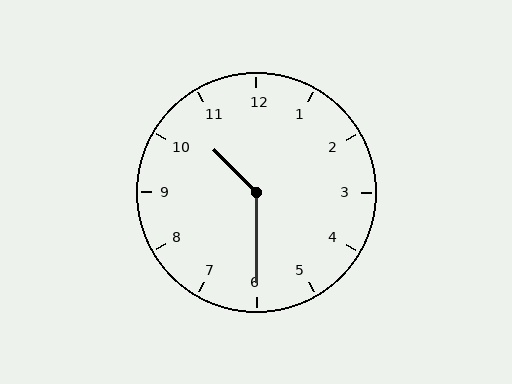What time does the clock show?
10:30.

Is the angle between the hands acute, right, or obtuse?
It is obtuse.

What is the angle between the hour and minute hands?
Approximately 135 degrees.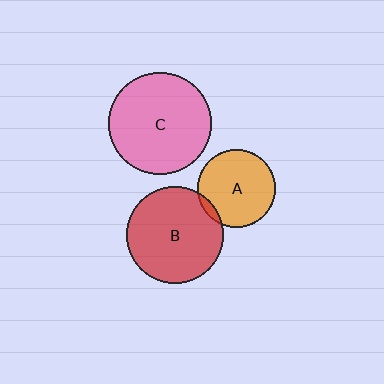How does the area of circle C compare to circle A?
Approximately 1.7 times.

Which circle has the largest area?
Circle C (pink).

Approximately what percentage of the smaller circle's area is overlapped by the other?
Approximately 5%.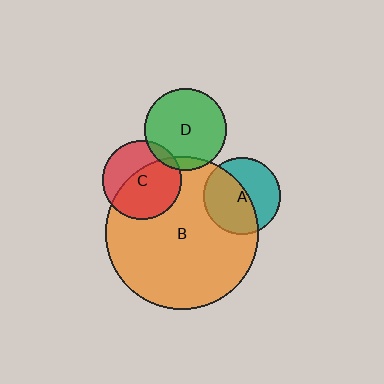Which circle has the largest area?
Circle B (orange).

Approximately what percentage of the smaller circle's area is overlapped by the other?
Approximately 55%.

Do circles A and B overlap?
Yes.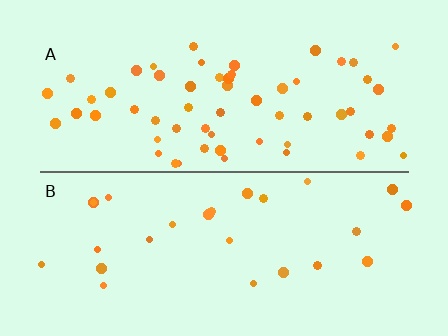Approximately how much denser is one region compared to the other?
Approximately 2.3× — region A over region B.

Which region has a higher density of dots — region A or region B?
A (the top).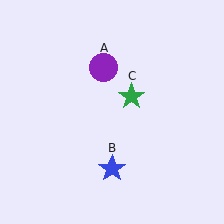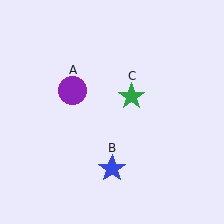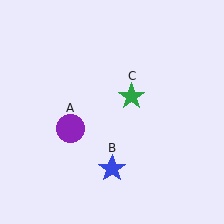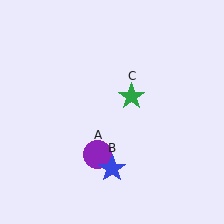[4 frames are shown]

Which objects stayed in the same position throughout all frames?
Blue star (object B) and green star (object C) remained stationary.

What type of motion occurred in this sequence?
The purple circle (object A) rotated counterclockwise around the center of the scene.